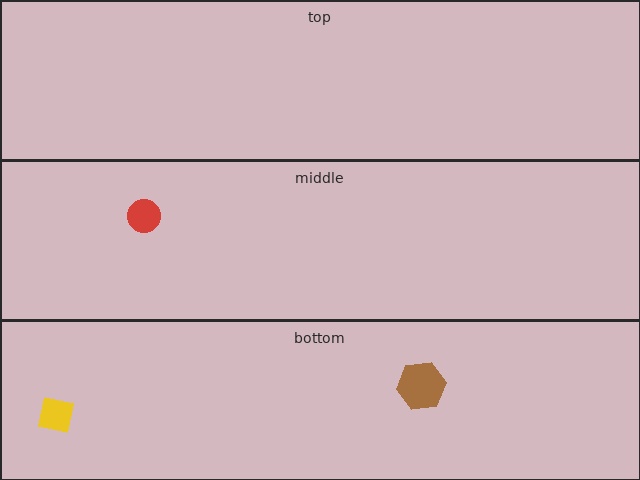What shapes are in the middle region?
The red circle.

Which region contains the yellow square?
The bottom region.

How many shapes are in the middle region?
1.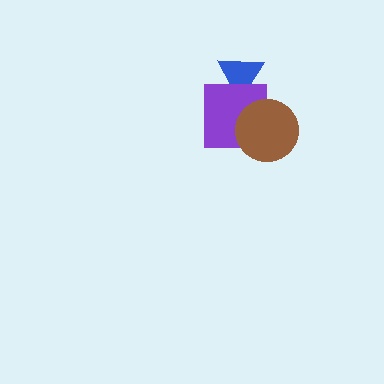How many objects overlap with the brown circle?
1 object overlaps with the brown circle.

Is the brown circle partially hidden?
No, no other shape covers it.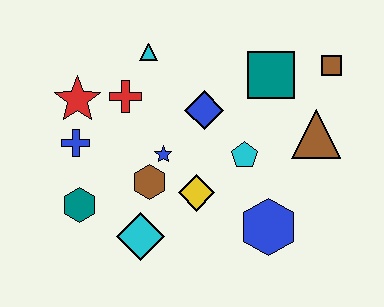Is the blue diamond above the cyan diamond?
Yes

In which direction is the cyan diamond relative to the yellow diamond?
The cyan diamond is to the left of the yellow diamond.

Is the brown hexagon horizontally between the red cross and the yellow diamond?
Yes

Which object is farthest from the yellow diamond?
The brown square is farthest from the yellow diamond.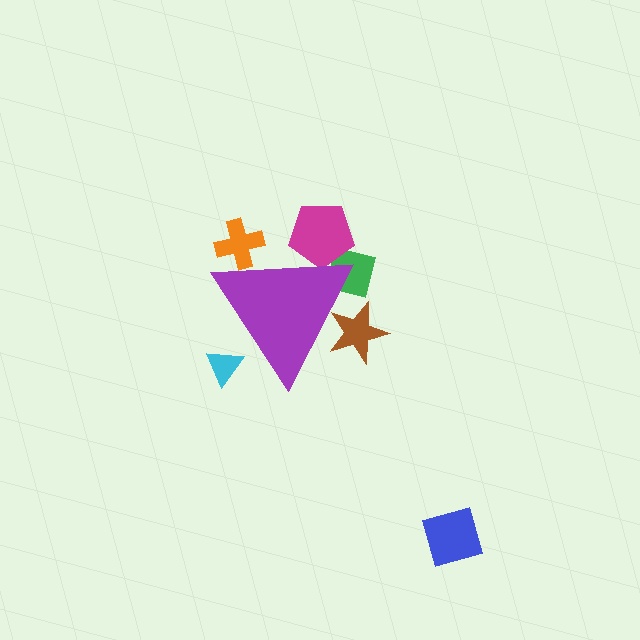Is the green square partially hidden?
Yes, the green square is partially hidden behind the purple triangle.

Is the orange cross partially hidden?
Yes, the orange cross is partially hidden behind the purple triangle.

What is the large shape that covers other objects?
A purple triangle.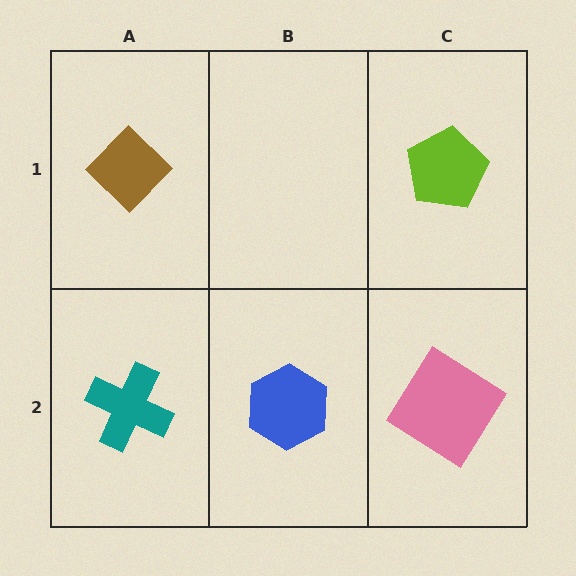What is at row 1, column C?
A lime pentagon.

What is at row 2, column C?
A pink diamond.